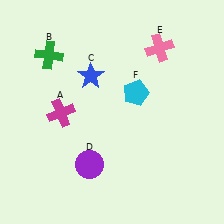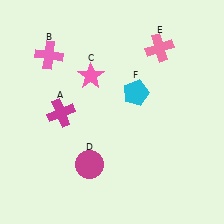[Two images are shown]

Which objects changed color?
B changed from green to pink. C changed from blue to pink. D changed from purple to magenta.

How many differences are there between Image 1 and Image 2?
There are 3 differences between the two images.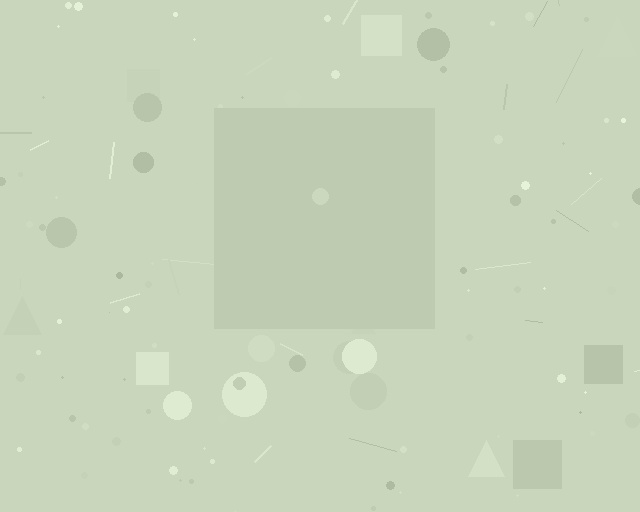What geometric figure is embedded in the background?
A square is embedded in the background.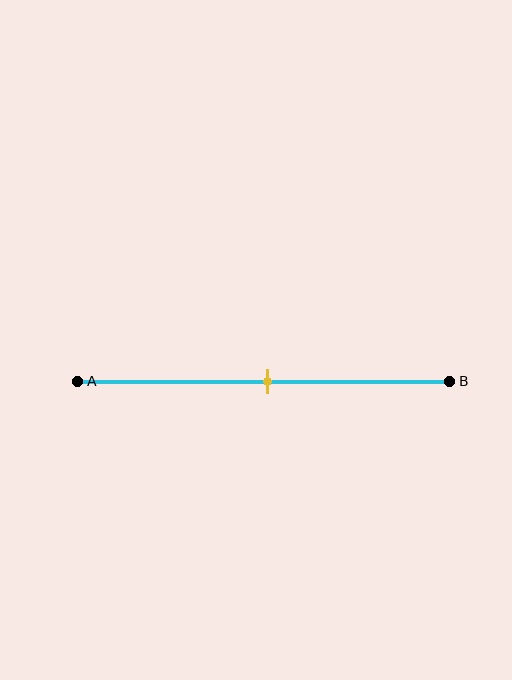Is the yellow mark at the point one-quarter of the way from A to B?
No, the mark is at about 50% from A, not at the 25% one-quarter point.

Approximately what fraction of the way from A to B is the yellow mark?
The yellow mark is approximately 50% of the way from A to B.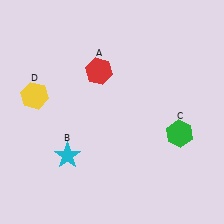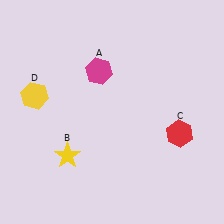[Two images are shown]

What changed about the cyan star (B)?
In Image 1, B is cyan. In Image 2, it changed to yellow.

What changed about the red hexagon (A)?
In Image 1, A is red. In Image 2, it changed to magenta.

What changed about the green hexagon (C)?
In Image 1, C is green. In Image 2, it changed to red.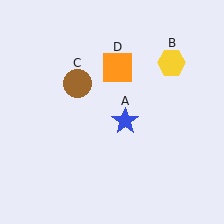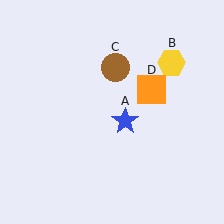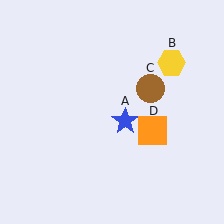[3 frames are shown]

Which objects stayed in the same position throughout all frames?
Blue star (object A) and yellow hexagon (object B) remained stationary.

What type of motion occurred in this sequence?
The brown circle (object C), orange square (object D) rotated clockwise around the center of the scene.